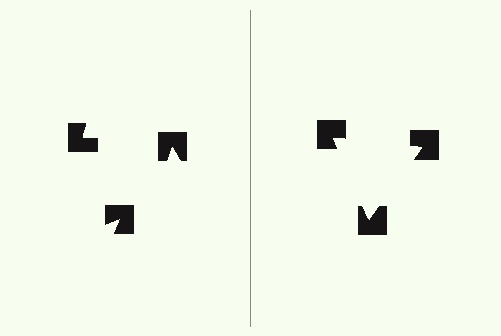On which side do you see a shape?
An illusory triangle appears on the right side. On the left side the wedge cuts are rotated, so no coherent shape forms.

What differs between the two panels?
The notched squares are positioned identically on both sides; only the wedge orientations differ. On the right they align to a triangle; on the left they are misaligned.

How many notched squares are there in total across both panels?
6 — 3 on each side.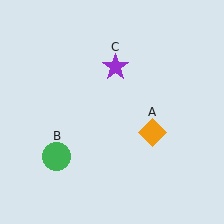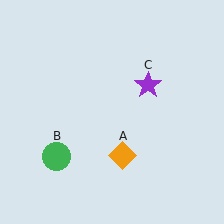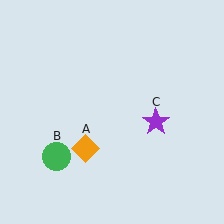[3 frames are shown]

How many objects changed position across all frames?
2 objects changed position: orange diamond (object A), purple star (object C).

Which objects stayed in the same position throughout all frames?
Green circle (object B) remained stationary.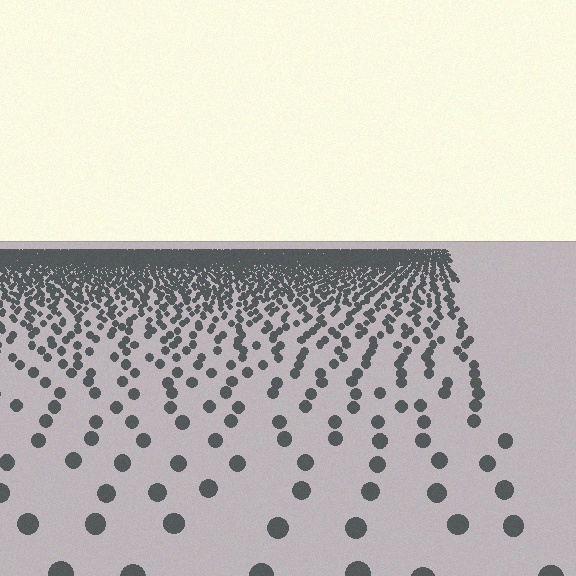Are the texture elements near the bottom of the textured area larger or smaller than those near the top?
Larger. Near the bottom, elements are closer to the viewer and appear at a bigger on-screen size.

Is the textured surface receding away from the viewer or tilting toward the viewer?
The surface is receding away from the viewer. Texture elements get smaller and denser toward the top.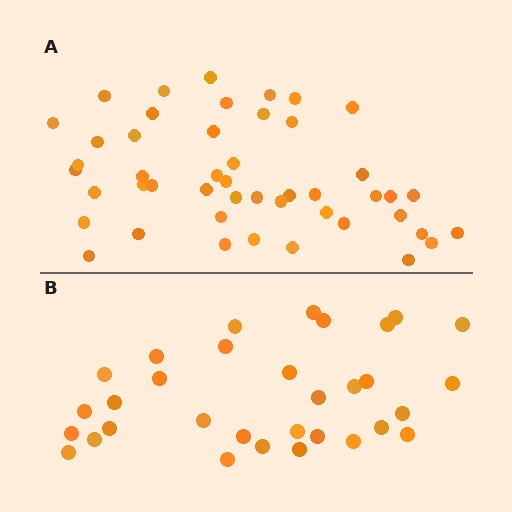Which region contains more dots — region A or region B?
Region A (the top region) has more dots.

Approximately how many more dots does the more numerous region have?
Region A has approximately 15 more dots than region B.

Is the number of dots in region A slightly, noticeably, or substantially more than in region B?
Region A has substantially more. The ratio is roughly 1.5 to 1.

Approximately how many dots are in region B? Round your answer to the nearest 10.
About 30 dots. (The exact count is 32, which rounds to 30.)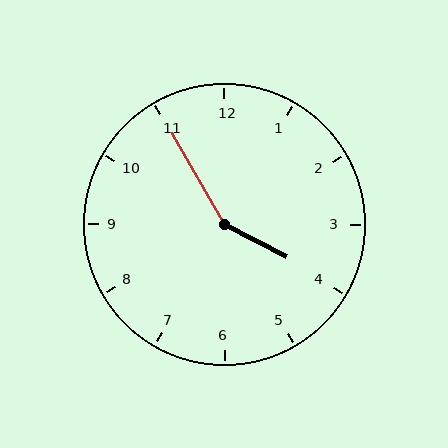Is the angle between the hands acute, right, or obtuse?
It is obtuse.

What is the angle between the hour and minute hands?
Approximately 148 degrees.